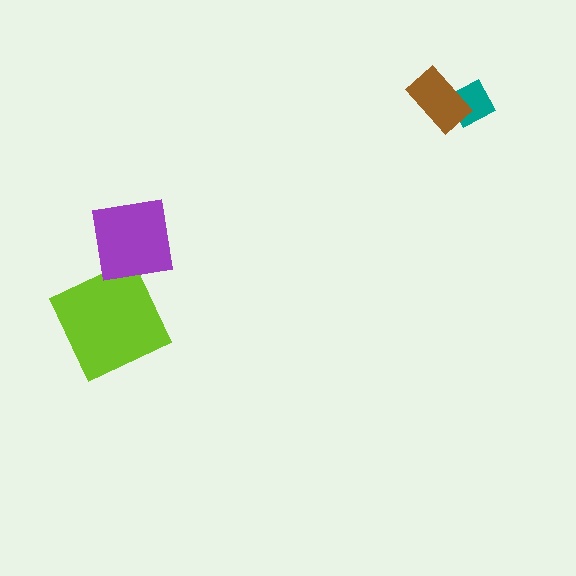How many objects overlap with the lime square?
0 objects overlap with the lime square.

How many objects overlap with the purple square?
0 objects overlap with the purple square.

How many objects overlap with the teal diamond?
1 object overlaps with the teal diamond.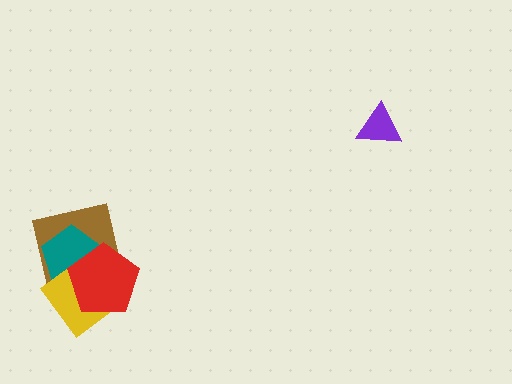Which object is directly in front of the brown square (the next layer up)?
The teal pentagon is directly in front of the brown square.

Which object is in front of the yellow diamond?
The red pentagon is in front of the yellow diamond.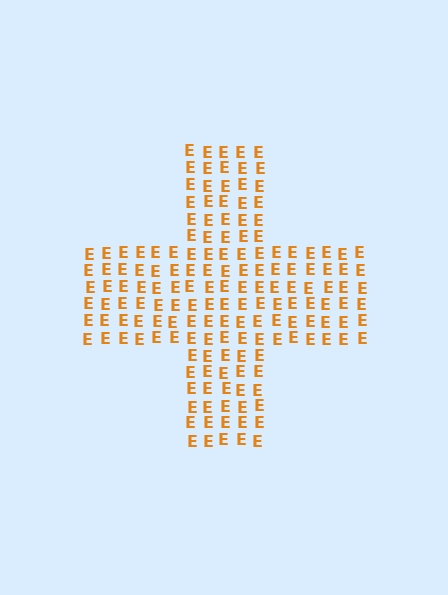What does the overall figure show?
The overall figure shows a cross.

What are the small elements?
The small elements are letter E's.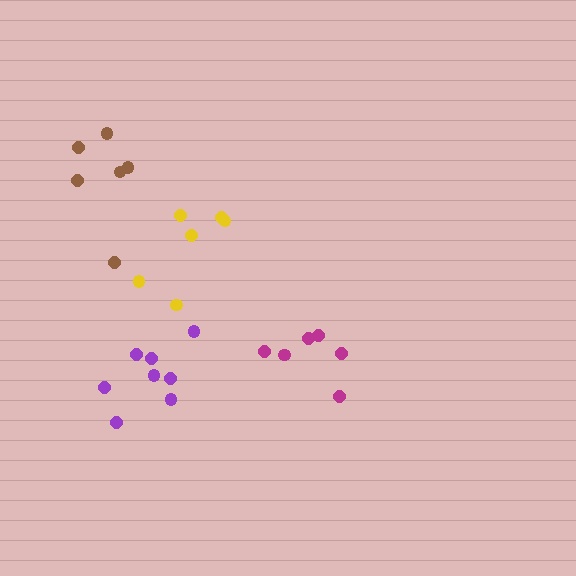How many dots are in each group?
Group 1: 6 dots, Group 2: 6 dots, Group 3: 8 dots, Group 4: 6 dots (26 total).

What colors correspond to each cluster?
The clusters are colored: magenta, yellow, purple, brown.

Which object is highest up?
The brown cluster is topmost.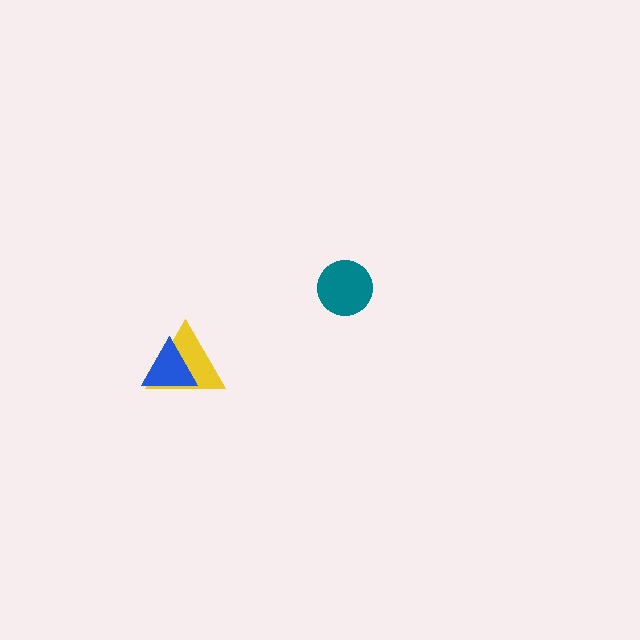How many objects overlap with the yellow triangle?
1 object overlaps with the yellow triangle.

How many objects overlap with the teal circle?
0 objects overlap with the teal circle.